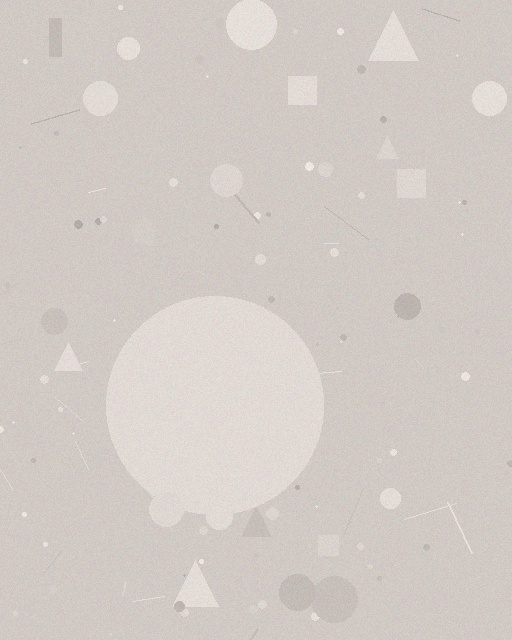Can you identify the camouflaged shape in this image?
The camouflaged shape is a circle.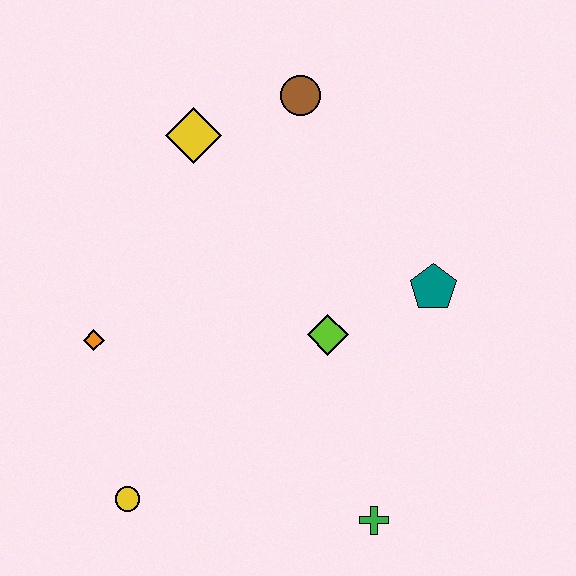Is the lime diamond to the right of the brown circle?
Yes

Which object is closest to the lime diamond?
The teal pentagon is closest to the lime diamond.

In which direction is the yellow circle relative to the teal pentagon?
The yellow circle is to the left of the teal pentagon.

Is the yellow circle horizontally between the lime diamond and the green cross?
No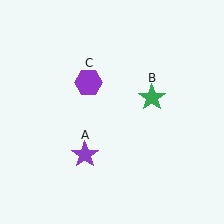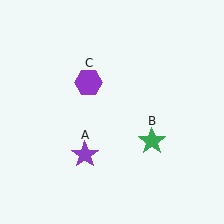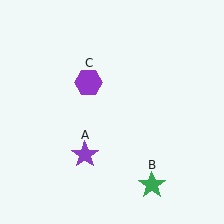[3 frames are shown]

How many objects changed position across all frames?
1 object changed position: green star (object B).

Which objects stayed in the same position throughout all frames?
Purple star (object A) and purple hexagon (object C) remained stationary.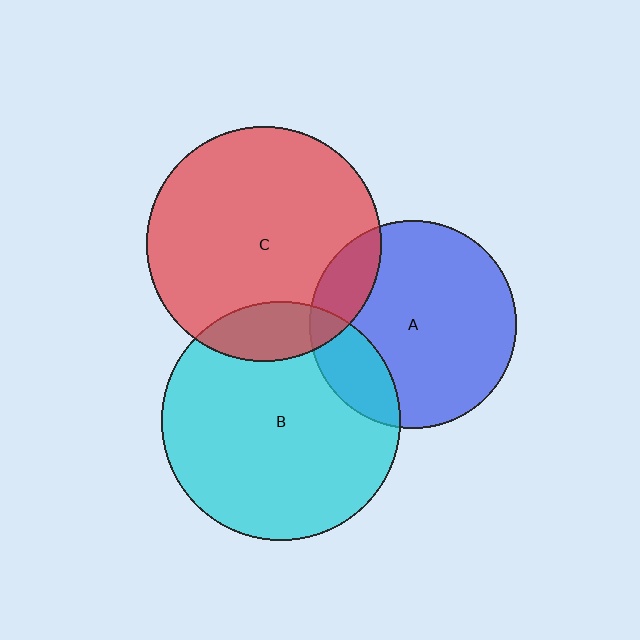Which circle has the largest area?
Circle B (cyan).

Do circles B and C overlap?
Yes.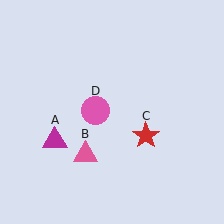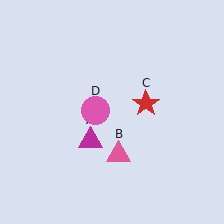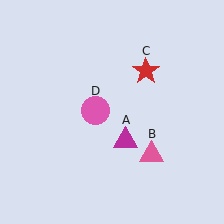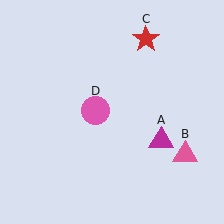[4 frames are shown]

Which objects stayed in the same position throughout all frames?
Pink circle (object D) remained stationary.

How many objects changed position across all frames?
3 objects changed position: magenta triangle (object A), pink triangle (object B), red star (object C).